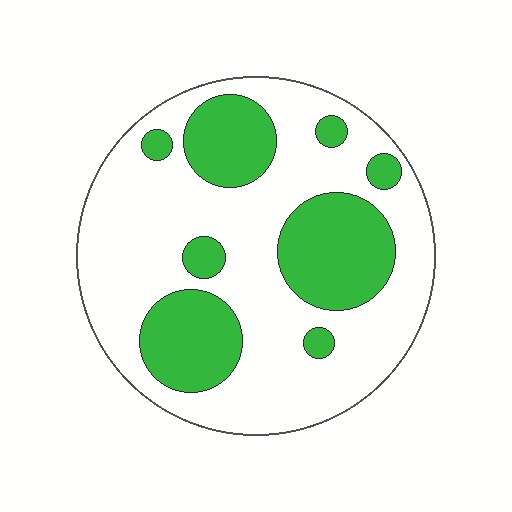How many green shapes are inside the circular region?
8.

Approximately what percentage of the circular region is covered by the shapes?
Approximately 30%.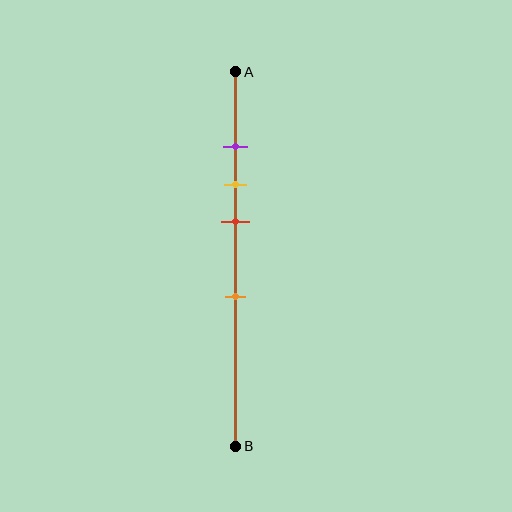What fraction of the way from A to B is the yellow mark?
The yellow mark is approximately 30% (0.3) of the way from A to B.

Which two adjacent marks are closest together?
The purple and yellow marks are the closest adjacent pair.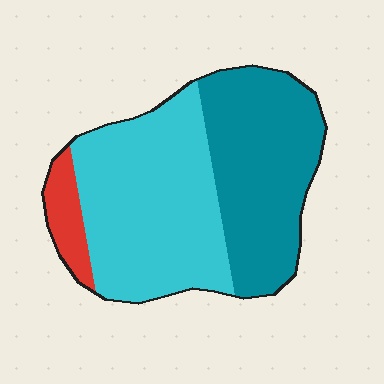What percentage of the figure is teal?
Teal covers 42% of the figure.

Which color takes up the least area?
Red, at roughly 10%.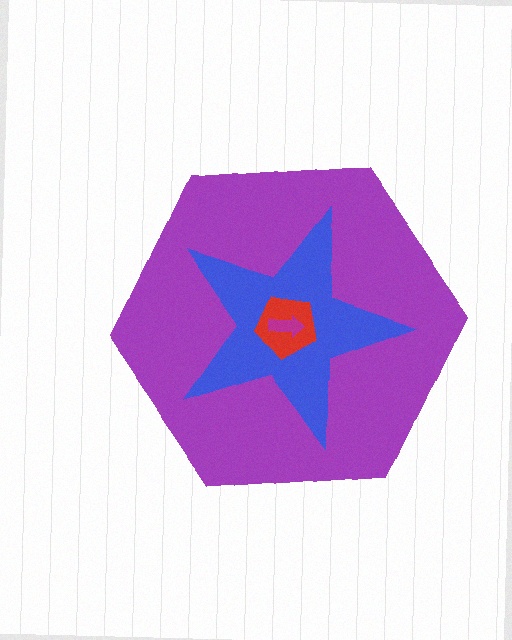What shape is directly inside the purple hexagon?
The blue star.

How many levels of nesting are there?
4.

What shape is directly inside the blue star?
The red pentagon.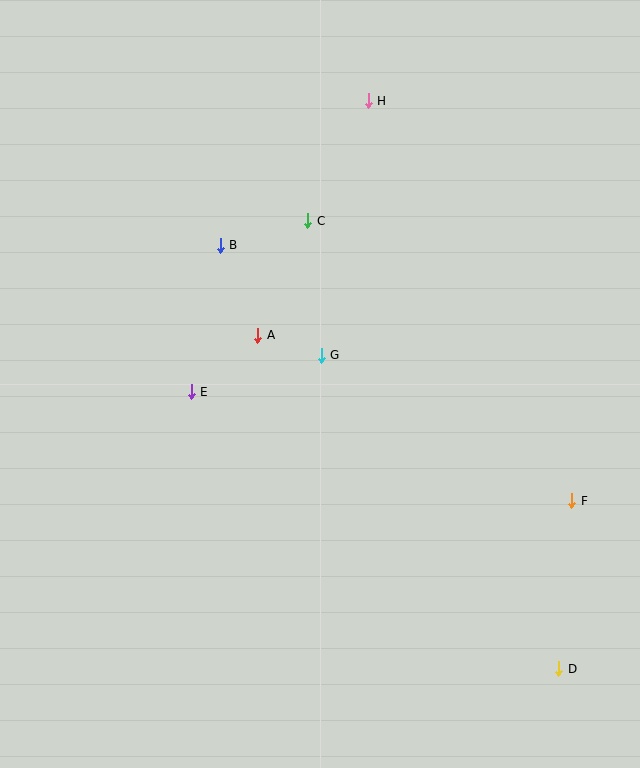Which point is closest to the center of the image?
Point G at (321, 355) is closest to the center.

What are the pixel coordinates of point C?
Point C is at (308, 221).